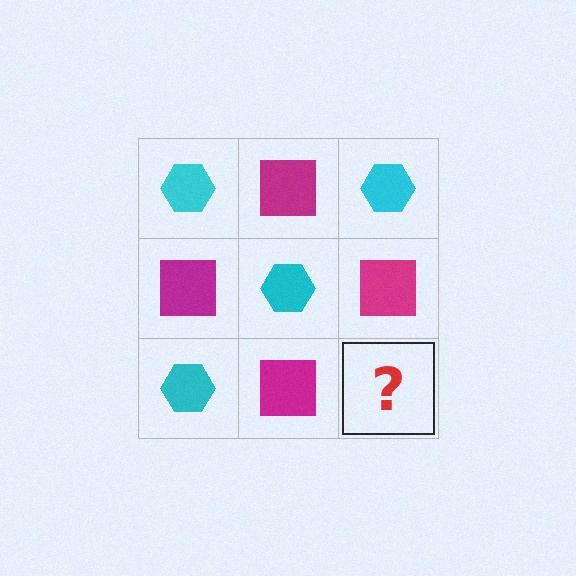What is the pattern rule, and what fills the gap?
The rule is that it alternates cyan hexagon and magenta square in a checkerboard pattern. The gap should be filled with a cyan hexagon.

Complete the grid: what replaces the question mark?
The question mark should be replaced with a cyan hexagon.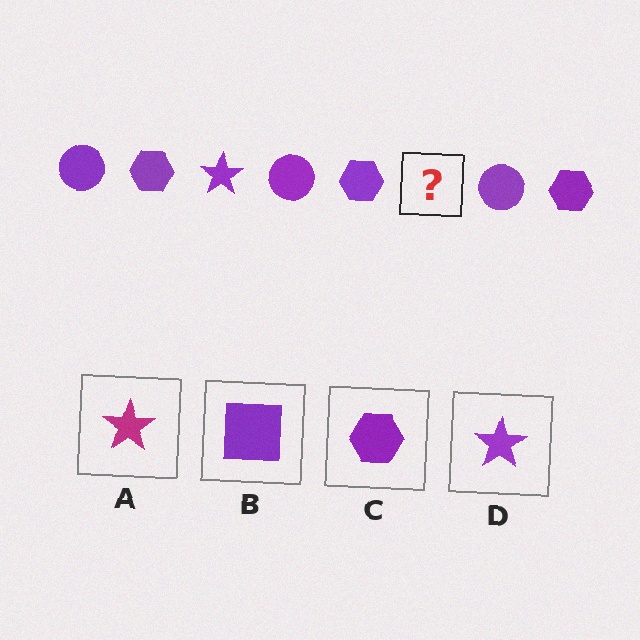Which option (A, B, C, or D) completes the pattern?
D.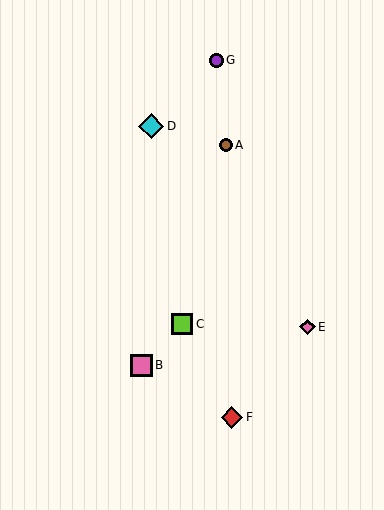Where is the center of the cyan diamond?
The center of the cyan diamond is at (151, 126).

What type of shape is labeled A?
Shape A is a brown circle.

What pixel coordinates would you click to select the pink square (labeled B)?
Click at (141, 365) to select the pink square B.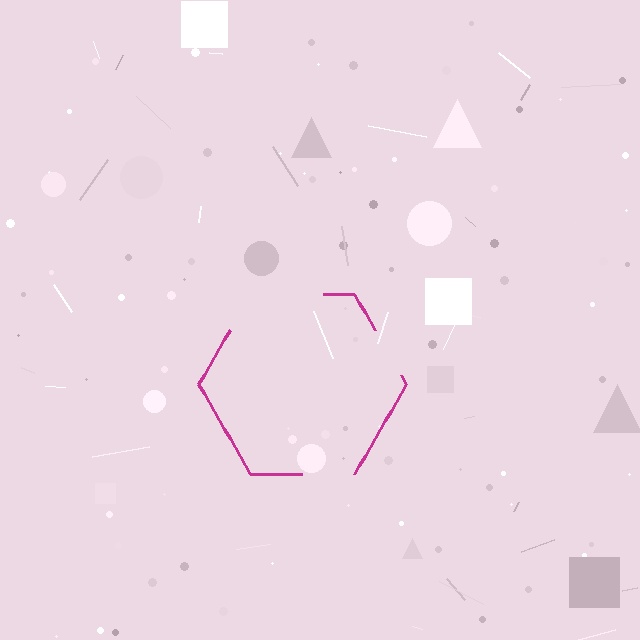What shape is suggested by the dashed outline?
The dashed outline suggests a hexagon.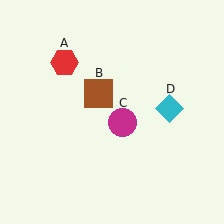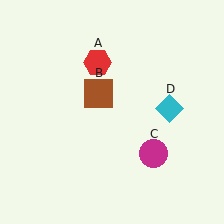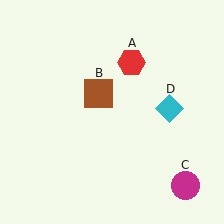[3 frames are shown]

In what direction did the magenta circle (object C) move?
The magenta circle (object C) moved down and to the right.